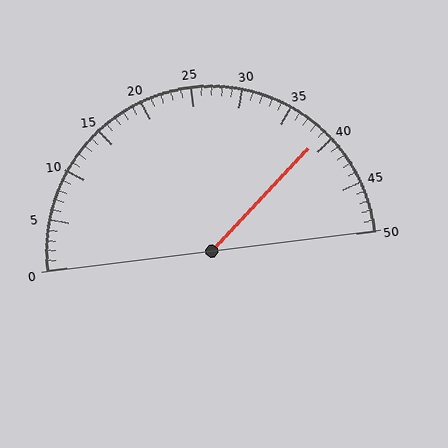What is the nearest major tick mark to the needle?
The nearest major tick mark is 40.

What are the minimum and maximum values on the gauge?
The gauge ranges from 0 to 50.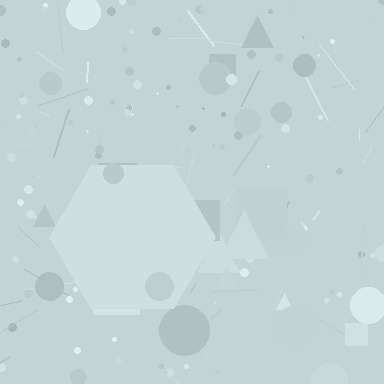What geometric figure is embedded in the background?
A hexagon is embedded in the background.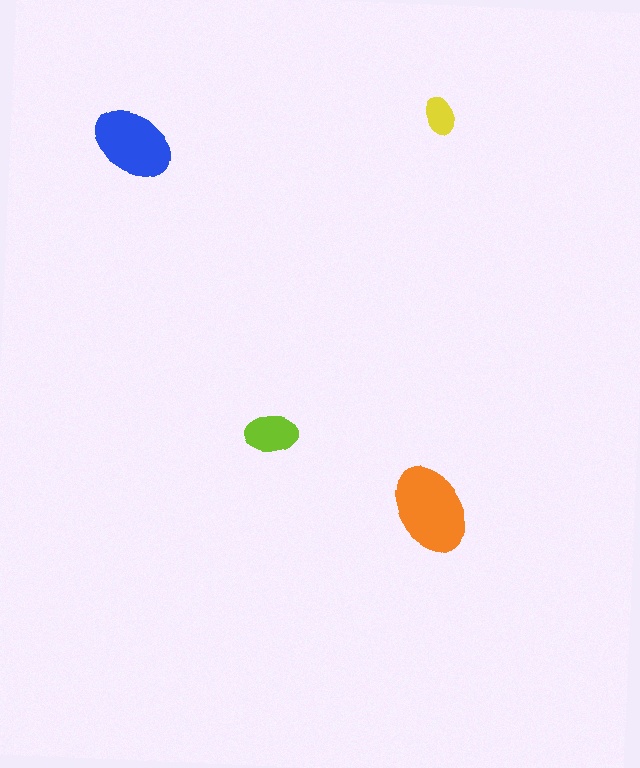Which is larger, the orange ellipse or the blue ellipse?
The orange one.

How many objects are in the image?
There are 4 objects in the image.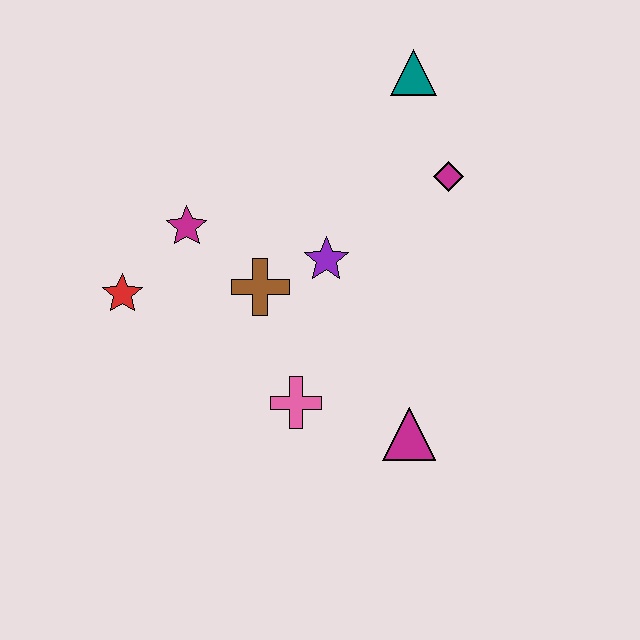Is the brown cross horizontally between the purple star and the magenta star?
Yes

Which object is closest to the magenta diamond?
The teal triangle is closest to the magenta diamond.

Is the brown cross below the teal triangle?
Yes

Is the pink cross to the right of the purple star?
No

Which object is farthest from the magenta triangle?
The teal triangle is farthest from the magenta triangle.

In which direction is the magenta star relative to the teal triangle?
The magenta star is to the left of the teal triangle.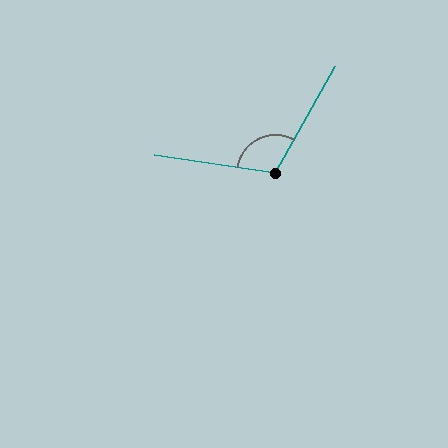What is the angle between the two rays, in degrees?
Approximately 111 degrees.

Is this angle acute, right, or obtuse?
It is obtuse.